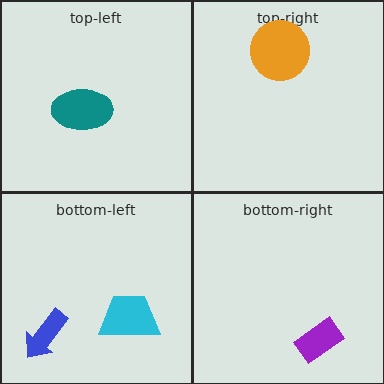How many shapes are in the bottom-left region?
2.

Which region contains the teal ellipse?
The top-left region.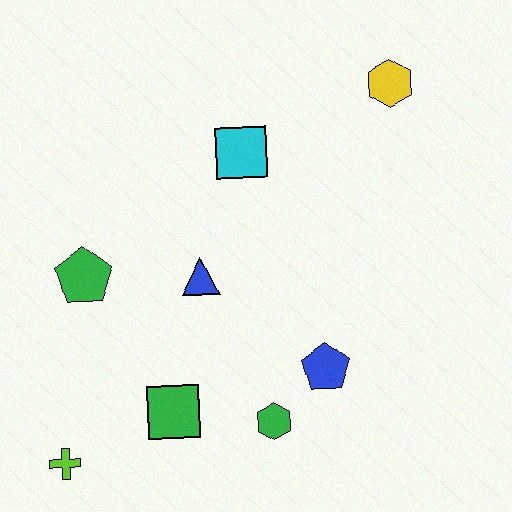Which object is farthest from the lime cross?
The yellow hexagon is farthest from the lime cross.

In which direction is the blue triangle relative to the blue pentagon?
The blue triangle is to the left of the blue pentagon.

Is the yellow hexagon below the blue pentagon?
No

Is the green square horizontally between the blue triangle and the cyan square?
No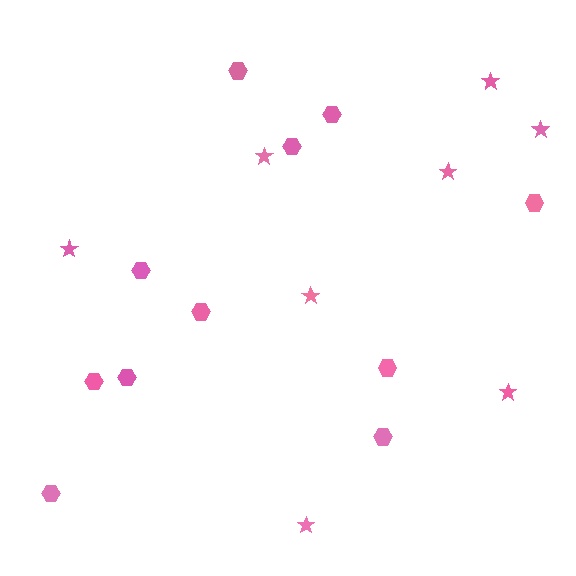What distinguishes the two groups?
There are 2 groups: one group of stars (8) and one group of hexagons (11).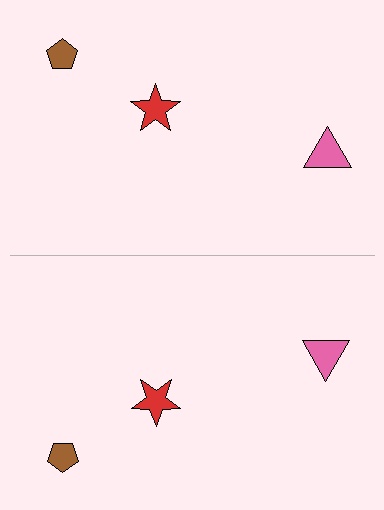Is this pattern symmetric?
Yes, this pattern has bilateral (reflection) symmetry.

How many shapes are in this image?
There are 6 shapes in this image.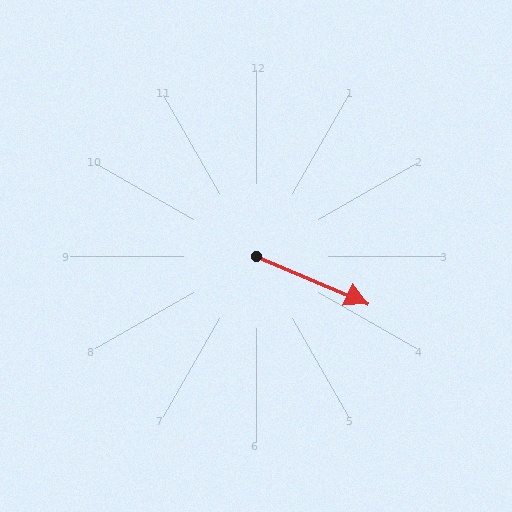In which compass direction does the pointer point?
Southeast.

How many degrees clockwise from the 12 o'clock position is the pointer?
Approximately 113 degrees.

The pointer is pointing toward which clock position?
Roughly 4 o'clock.